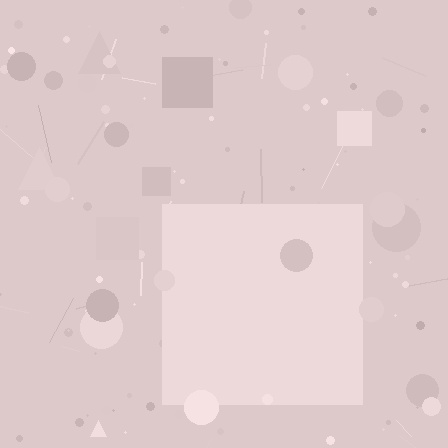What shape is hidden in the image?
A square is hidden in the image.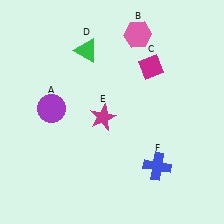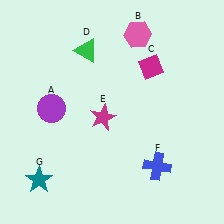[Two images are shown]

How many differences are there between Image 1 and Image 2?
There is 1 difference between the two images.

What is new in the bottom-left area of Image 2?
A teal star (G) was added in the bottom-left area of Image 2.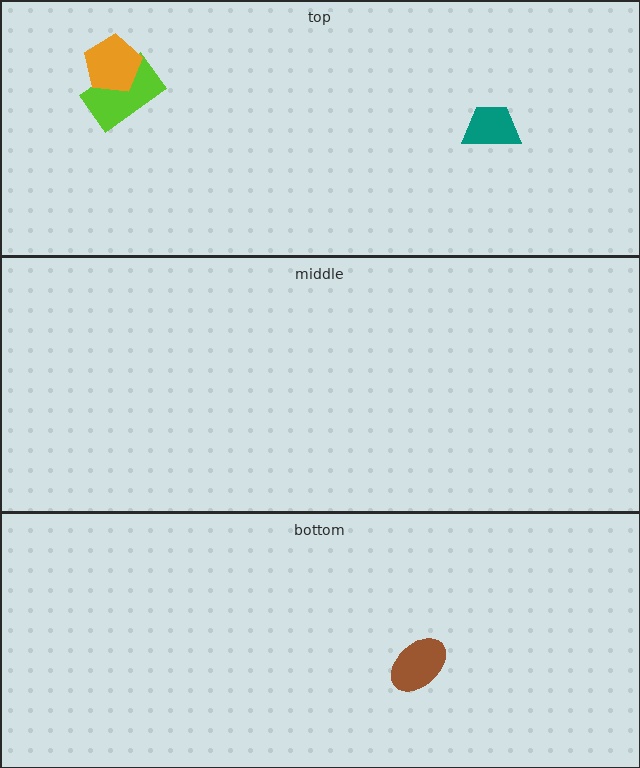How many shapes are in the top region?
3.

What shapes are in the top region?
The lime rectangle, the orange pentagon, the teal trapezoid.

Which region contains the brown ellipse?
The bottom region.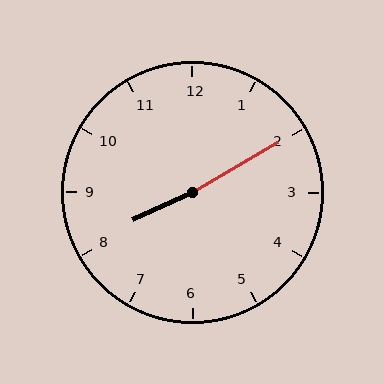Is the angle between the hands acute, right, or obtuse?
It is obtuse.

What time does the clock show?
8:10.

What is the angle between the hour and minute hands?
Approximately 175 degrees.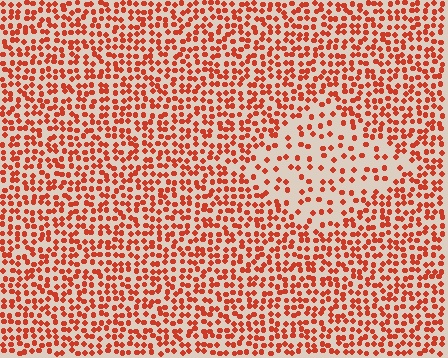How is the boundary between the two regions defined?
The boundary is defined by a change in element density (approximately 2.2x ratio). All elements are the same color, size, and shape.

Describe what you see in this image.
The image contains small red elements arranged at two different densities. A diamond-shaped region is visible where the elements are less densely packed than the surrounding area.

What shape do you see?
I see a diamond.